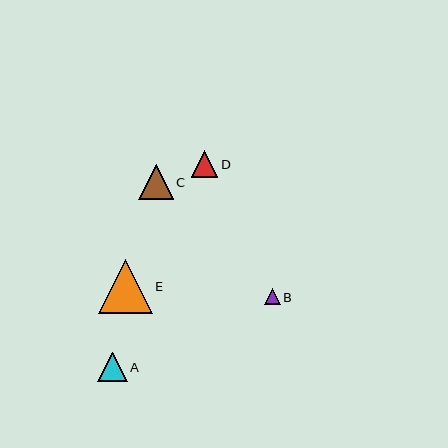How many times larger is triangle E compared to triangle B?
Triangle E is approximately 3.5 times the size of triangle B.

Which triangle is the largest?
Triangle E is the largest with a size of approximately 54 pixels.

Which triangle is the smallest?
Triangle B is the smallest with a size of approximately 16 pixels.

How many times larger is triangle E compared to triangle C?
Triangle E is approximately 1.6 times the size of triangle C.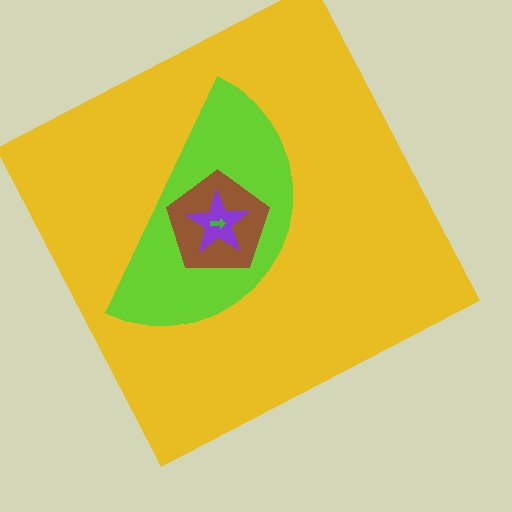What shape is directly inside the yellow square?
The lime semicircle.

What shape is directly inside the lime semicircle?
The brown pentagon.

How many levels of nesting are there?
5.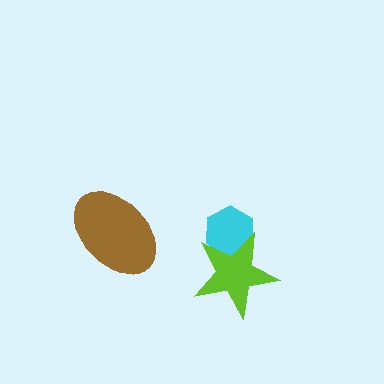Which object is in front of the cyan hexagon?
The lime star is in front of the cyan hexagon.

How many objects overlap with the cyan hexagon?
1 object overlaps with the cyan hexagon.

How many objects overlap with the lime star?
1 object overlaps with the lime star.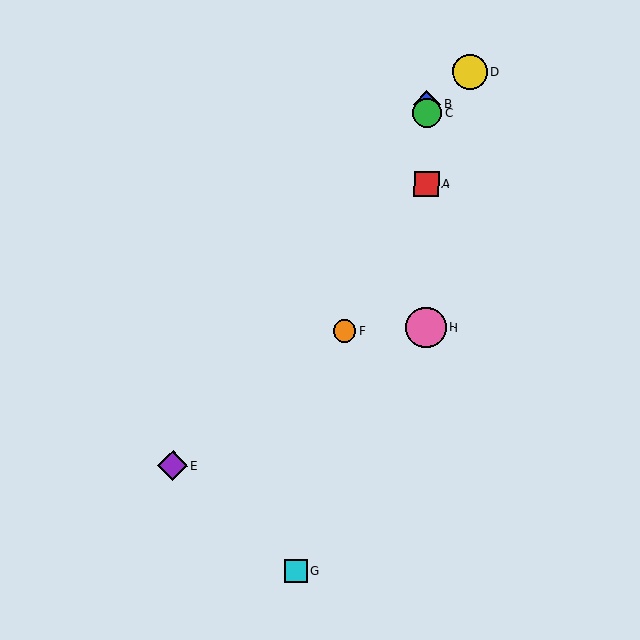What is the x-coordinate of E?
Object E is at x≈173.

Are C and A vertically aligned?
Yes, both are at x≈427.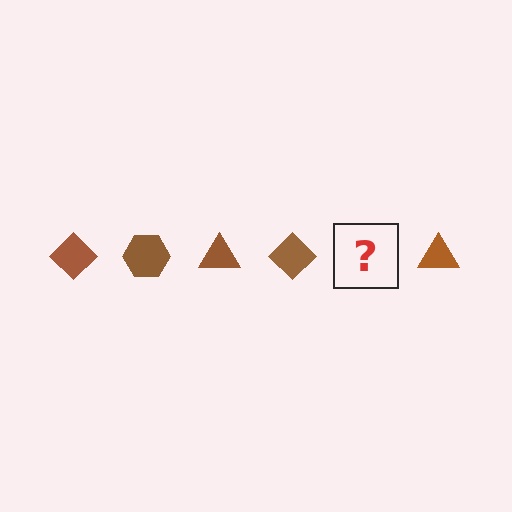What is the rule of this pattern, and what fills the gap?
The rule is that the pattern cycles through diamond, hexagon, triangle shapes in brown. The gap should be filled with a brown hexagon.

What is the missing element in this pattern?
The missing element is a brown hexagon.